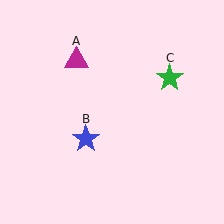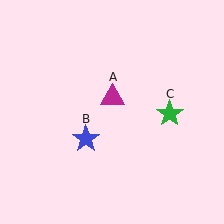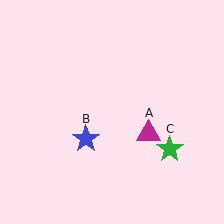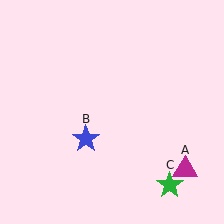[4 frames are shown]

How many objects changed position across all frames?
2 objects changed position: magenta triangle (object A), green star (object C).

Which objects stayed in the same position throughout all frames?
Blue star (object B) remained stationary.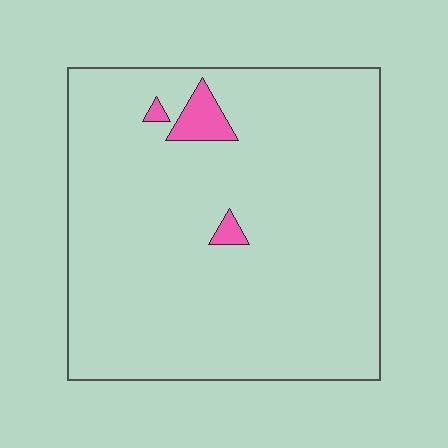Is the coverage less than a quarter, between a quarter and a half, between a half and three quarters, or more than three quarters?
Less than a quarter.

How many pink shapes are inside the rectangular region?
3.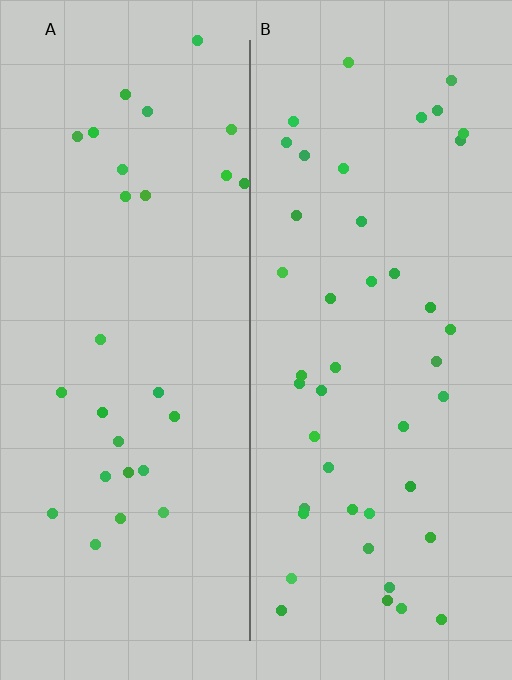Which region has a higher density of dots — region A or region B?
B (the right).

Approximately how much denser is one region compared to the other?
Approximately 1.6× — region B over region A.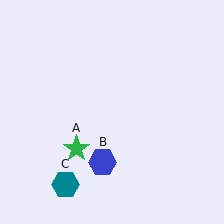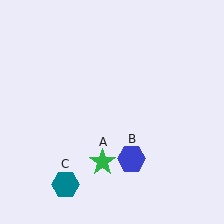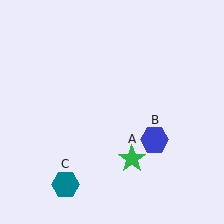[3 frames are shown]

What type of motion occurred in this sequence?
The green star (object A), blue hexagon (object B) rotated counterclockwise around the center of the scene.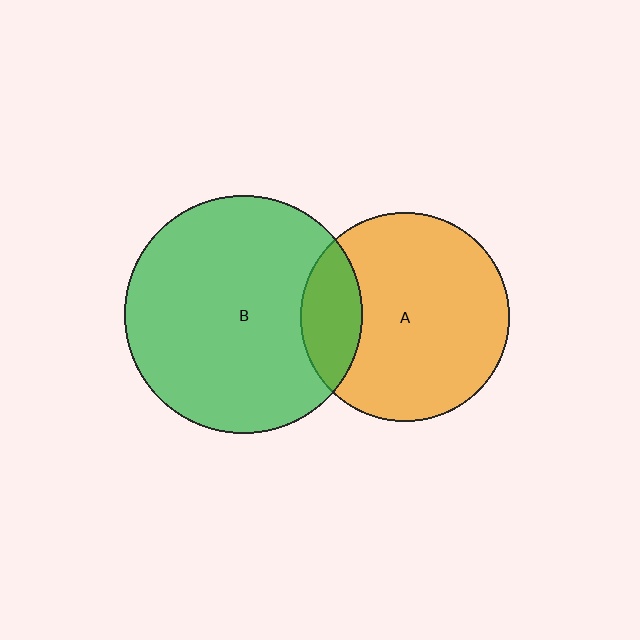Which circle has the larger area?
Circle B (green).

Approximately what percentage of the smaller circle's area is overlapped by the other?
Approximately 20%.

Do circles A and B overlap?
Yes.